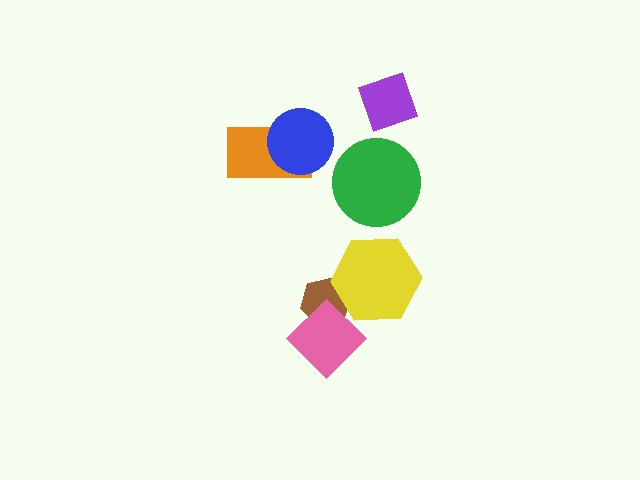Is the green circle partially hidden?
No, no other shape covers it.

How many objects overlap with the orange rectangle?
1 object overlaps with the orange rectangle.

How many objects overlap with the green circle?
0 objects overlap with the green circle.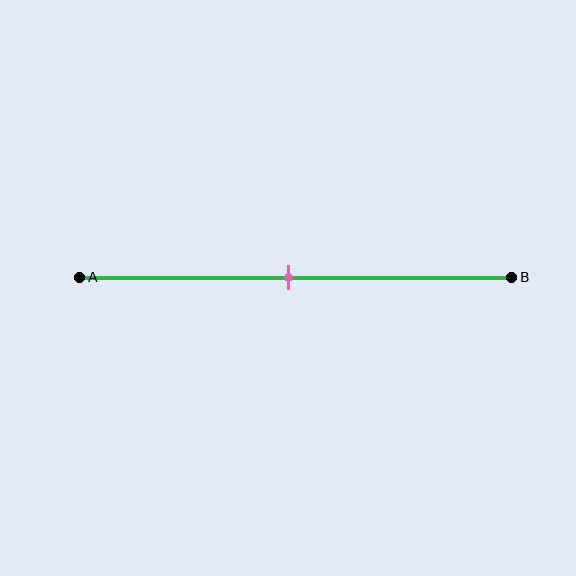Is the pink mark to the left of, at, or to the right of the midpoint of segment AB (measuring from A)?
The pink mark is approximately at the midpoint of segment AB.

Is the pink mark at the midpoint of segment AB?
Yes, the mark is approximately at the midpoint.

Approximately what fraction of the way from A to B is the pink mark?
The pink mark is approximately 50% of the way from A to B.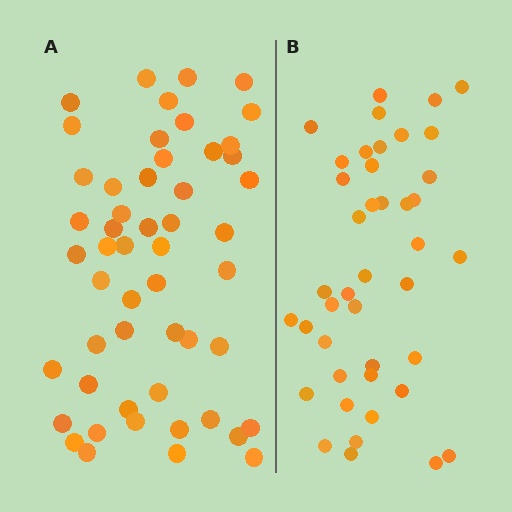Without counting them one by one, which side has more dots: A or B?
Region A (the left region) has more dots.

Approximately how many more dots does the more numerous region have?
Region A has roughly 10 or so more dots than region B.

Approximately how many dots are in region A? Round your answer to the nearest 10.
About 50 dots. (The exact count is 52, which rounds to 50.)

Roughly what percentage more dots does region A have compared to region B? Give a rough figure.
About 25% more.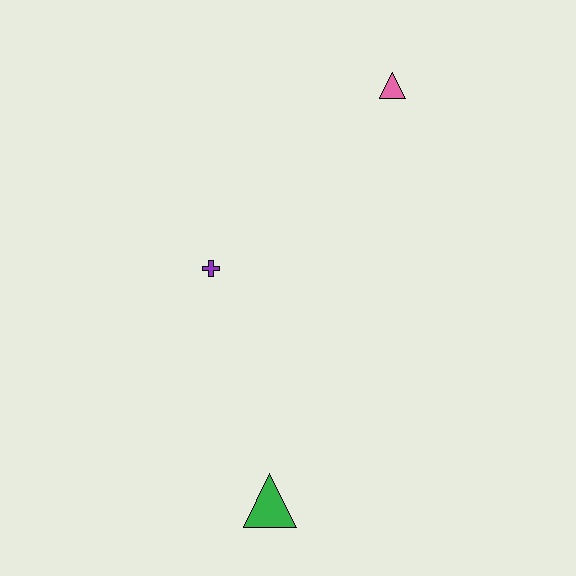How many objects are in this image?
There are 3 objects.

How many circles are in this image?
There are no circles.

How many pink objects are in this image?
There is 1 pink object.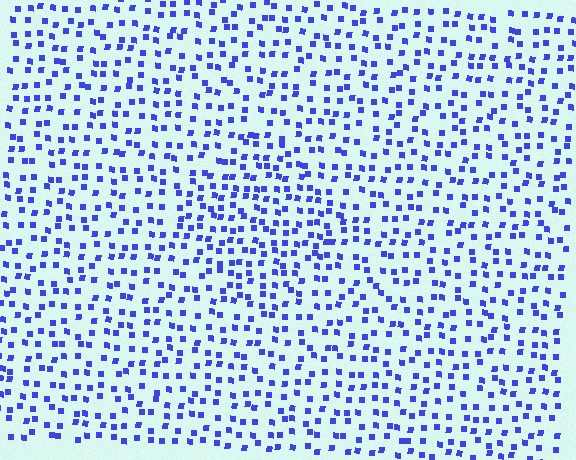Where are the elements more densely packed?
The elements are more densely packed inside the diamond boundary.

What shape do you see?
I see a diamond.